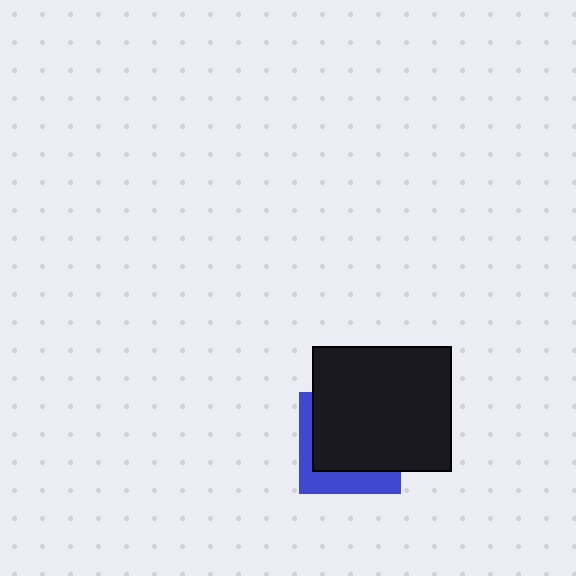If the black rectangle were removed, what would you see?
You would see the complete blue square.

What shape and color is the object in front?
The object in front is a black rectangle.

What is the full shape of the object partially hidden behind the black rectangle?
The partially hidden object is a blue square.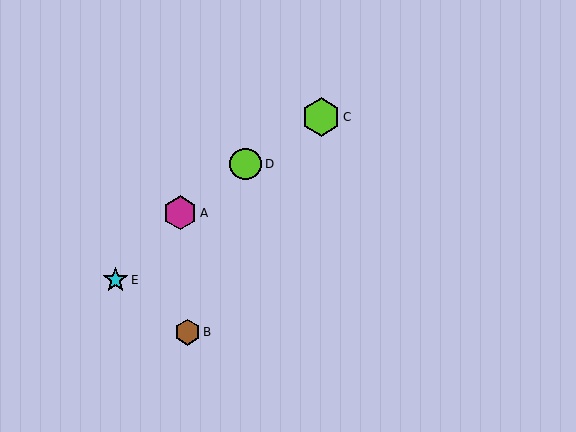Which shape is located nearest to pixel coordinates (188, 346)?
The brown hexagon (labeled B) at (187, 332) is nearest to that location.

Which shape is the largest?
The lime hexagon (labeled C) is the largest.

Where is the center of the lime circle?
The center of the lime circle is at (246, 164).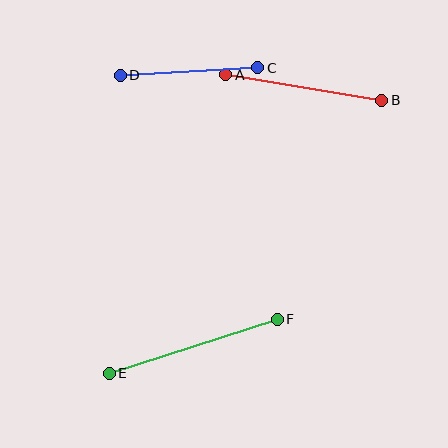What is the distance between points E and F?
The distance is approximately 176 pixels.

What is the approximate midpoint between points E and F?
The midpoint is at approximately (193, 346) pixels.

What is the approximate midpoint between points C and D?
The midpoint is at approximately (189, 72) pixels.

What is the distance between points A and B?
The distance is approximately 158 pixels.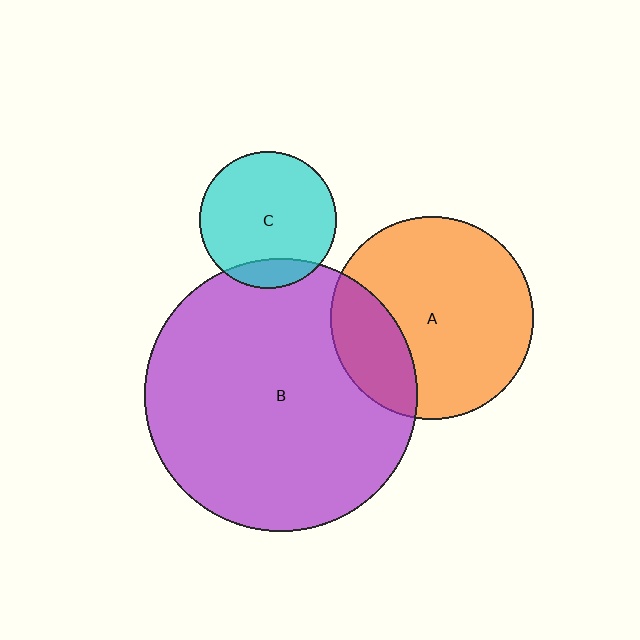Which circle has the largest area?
Circle B (purple).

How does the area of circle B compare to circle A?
Approximately 1.8 times.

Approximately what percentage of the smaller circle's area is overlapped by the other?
Approximately 25%.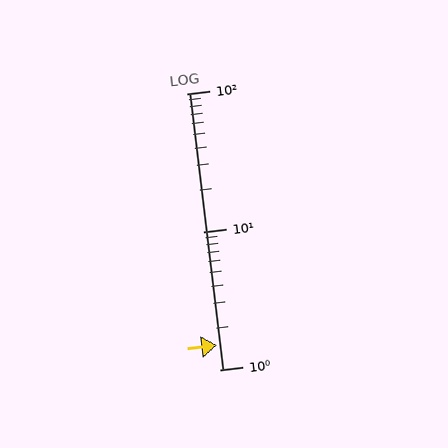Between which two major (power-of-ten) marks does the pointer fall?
The pointer is between 1 and 10.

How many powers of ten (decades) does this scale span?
The scale spans 2 decades, from 1 to 100.